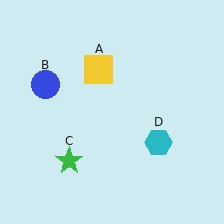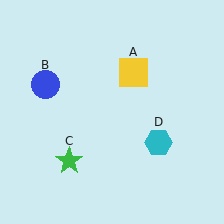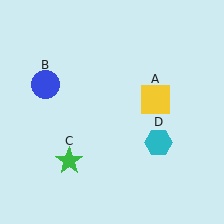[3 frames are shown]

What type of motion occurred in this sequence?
The yellow square (object A) rotated clockwise around the center of the scene.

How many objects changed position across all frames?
1 object changed position: yellow square (object A).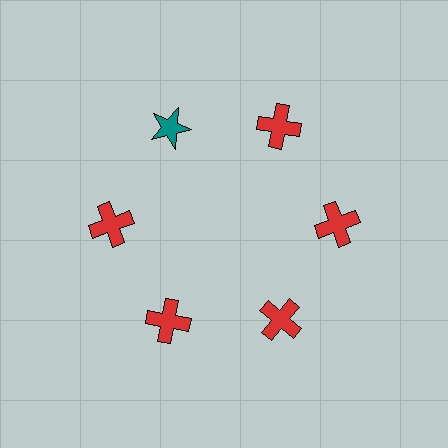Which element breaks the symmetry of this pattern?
The teal star at roughly the 11 o'clock position breaks the symmetry. All other shapes are red crosses.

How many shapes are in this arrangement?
There are 6 shapes arranged in a ring pattern.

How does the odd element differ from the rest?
It differs in both color (teal instead of red) and shape (star instead of cross).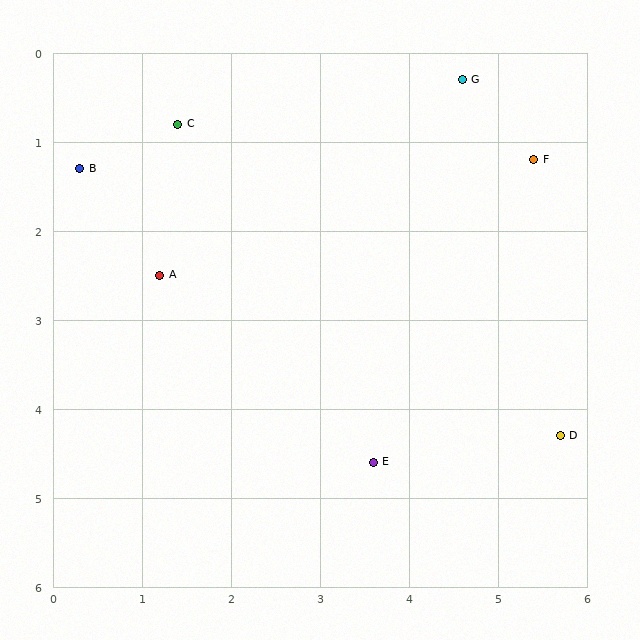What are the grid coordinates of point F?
Point F is at approximately (5.4, 1.2).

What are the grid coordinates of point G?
Point G is at approximately (4.6, 0.3).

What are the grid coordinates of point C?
Point C is at approximately (1.4, 0.8).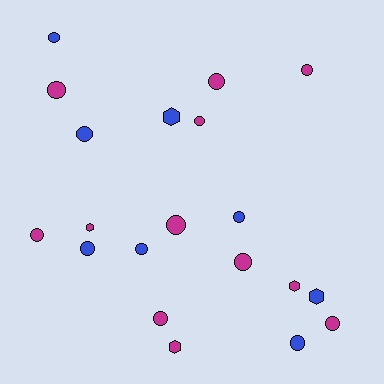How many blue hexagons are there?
There are 2 blue hexagons.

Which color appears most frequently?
Magenta, with 12 objects.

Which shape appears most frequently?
Circle, with 15 objects.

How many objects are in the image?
There are 20 objects.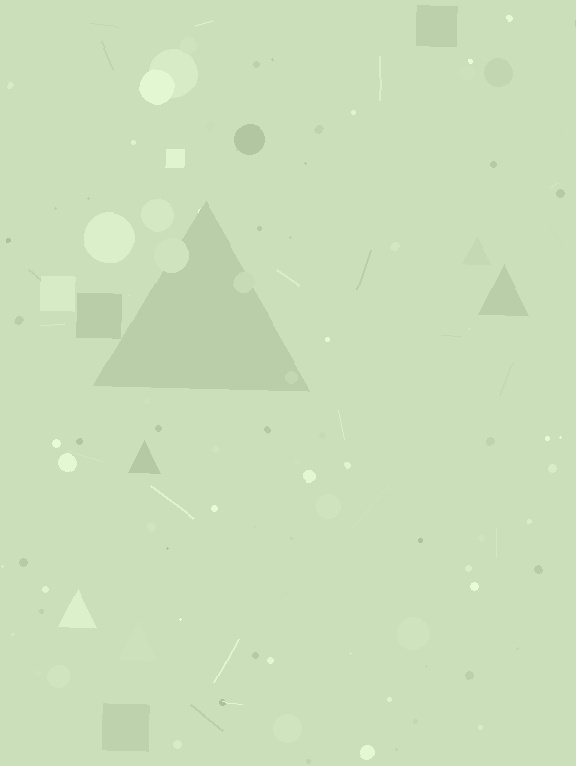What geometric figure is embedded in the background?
A triangle is embedded in the background.